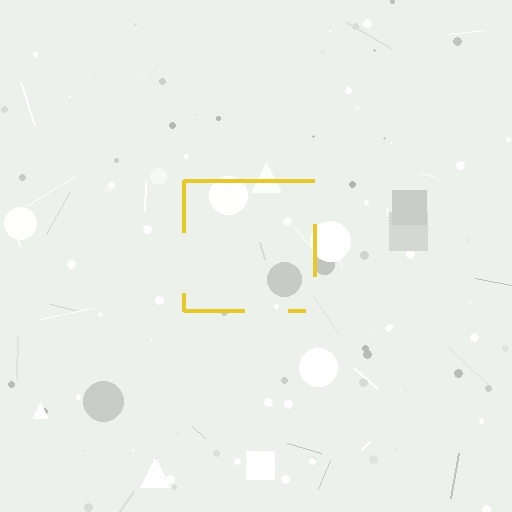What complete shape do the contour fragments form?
The contour fragments form a square.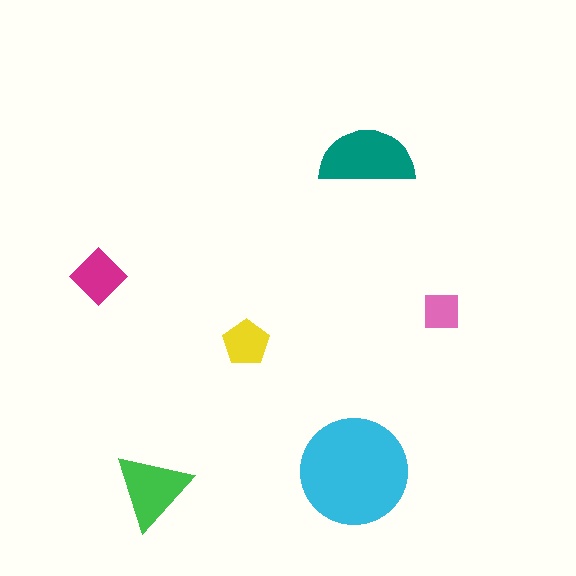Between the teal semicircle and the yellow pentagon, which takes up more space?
The teal semicircle.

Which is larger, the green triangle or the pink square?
The green triangle.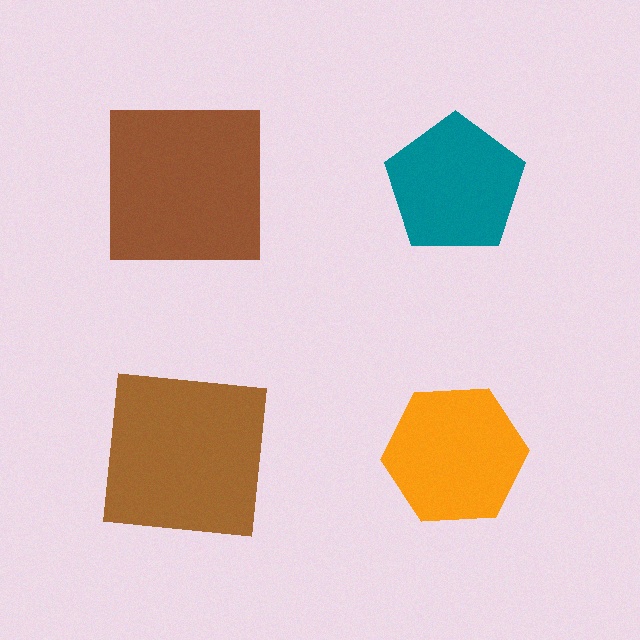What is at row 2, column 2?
An orange hexagon.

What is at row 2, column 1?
A brown square.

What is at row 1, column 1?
A brown square.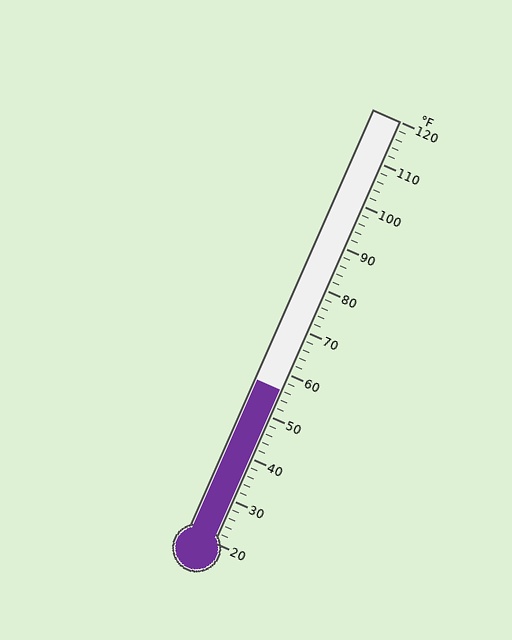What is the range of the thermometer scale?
The thermometer scale ranges from 20°F to 120°F.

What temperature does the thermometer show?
The thermometer shows approximately 56°F.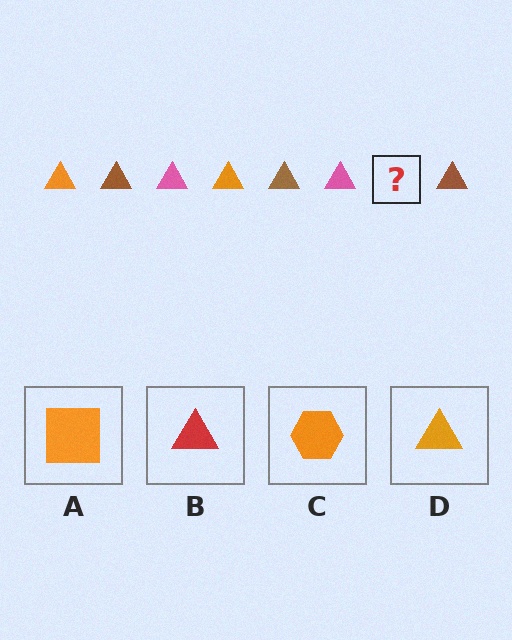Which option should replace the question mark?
Option D.